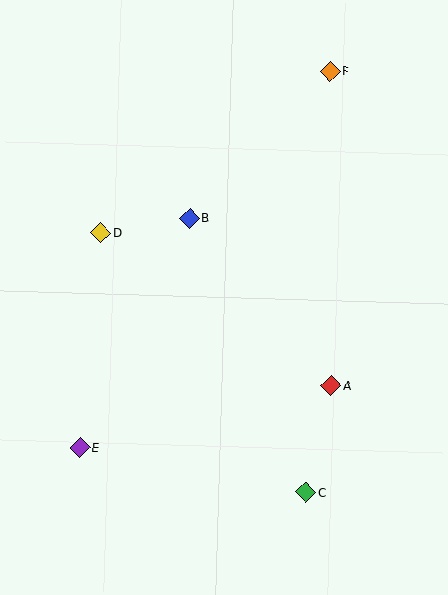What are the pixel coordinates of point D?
Point D is at (101, 232).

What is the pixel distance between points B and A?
The distance between B and A is 220 pixels.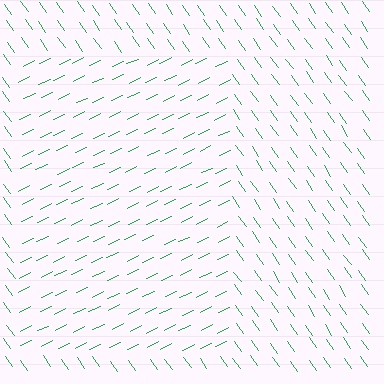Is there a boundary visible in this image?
Yes, there is a texture boundary formed by a change in line orientation.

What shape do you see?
I see a rectangle.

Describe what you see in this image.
The image is filled with small green line segments. A rectangle region in the image has lines oriented differently from the surrounding lines, creating a visible texture boundary.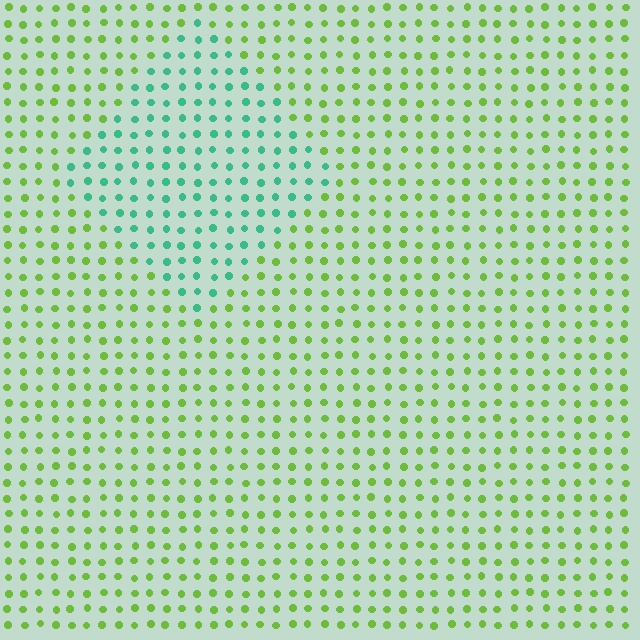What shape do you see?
I see a diamond.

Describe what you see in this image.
The image is filled with small lime elements in a uniform arrangement. A diamond-shaped region is visible where the elements are tinted to a slightly different hue, forming a subtle color boundary.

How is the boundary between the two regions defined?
The boundary is defined purely by a slight shift in hue (about 58 degrees). Spacing, size, and orientation are identical on both sides.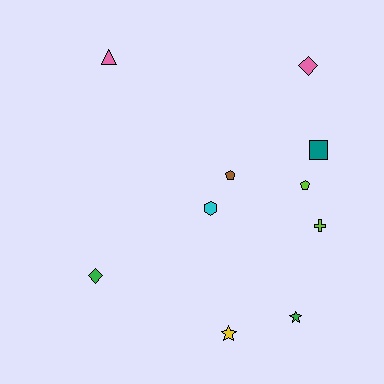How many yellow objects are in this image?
There is 1 yellow object.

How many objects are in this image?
There are 10 objects.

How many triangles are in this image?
There is 1 triangle.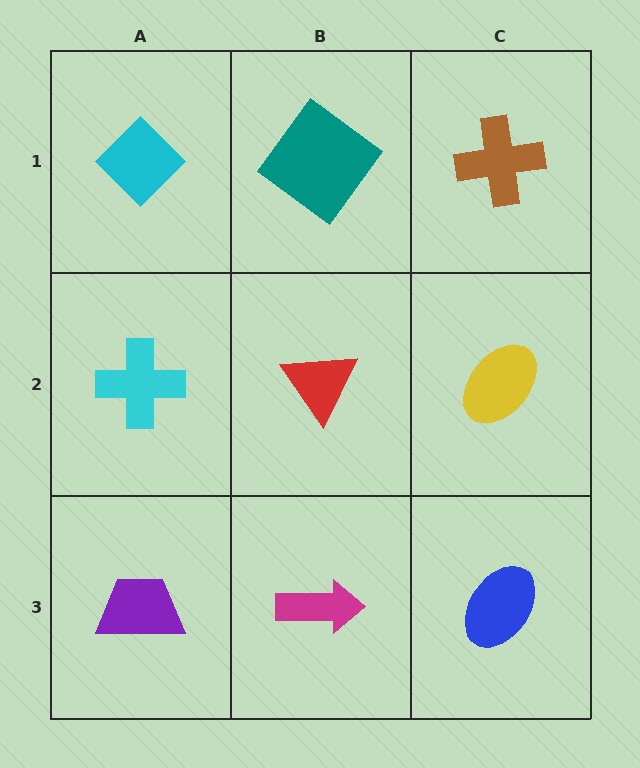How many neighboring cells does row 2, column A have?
3.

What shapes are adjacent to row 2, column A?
A cyan diamond (row 1, column A), a purple trapezoid (row 3, column A), a red triangle (row 2, column B).